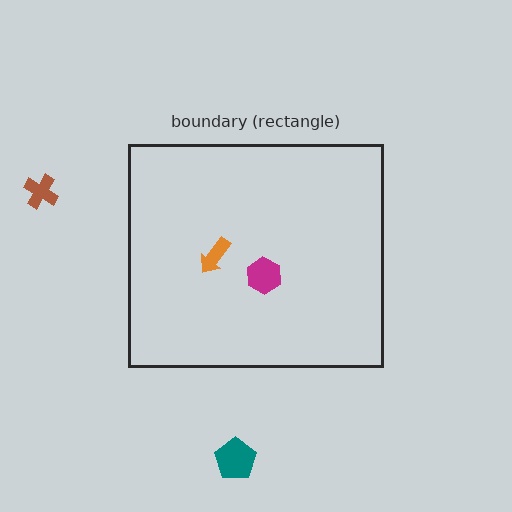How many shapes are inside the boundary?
2 inside, 2 outside.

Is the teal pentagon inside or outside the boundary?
Outside.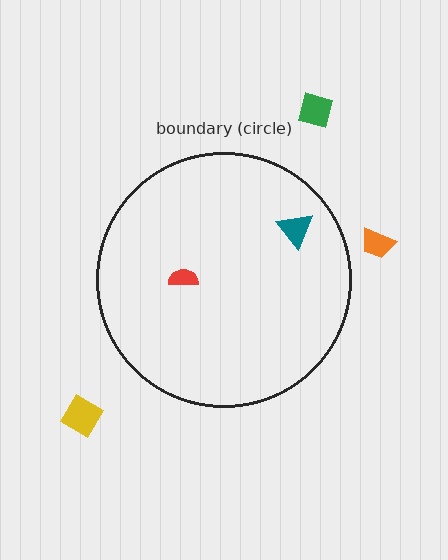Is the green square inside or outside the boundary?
Outside.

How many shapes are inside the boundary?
2 inside, 3 outside.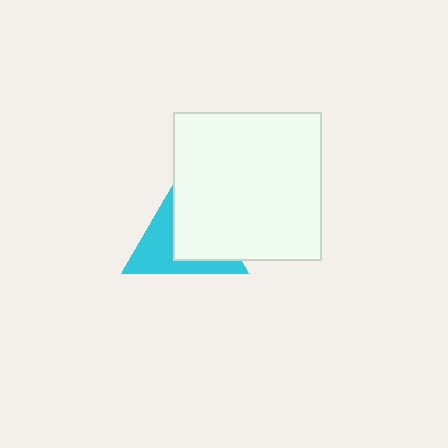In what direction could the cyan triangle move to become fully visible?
The cyan triangle could move left. That would shift it out from behind the white square entirely.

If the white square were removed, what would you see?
You would see the complete cyan triangle.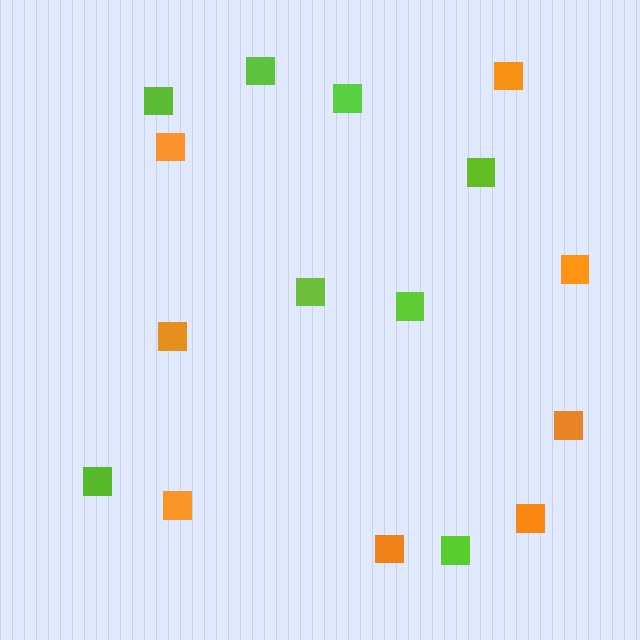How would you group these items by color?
There are 2 groups: one group of orange squares (8) and one group of lime squares (8).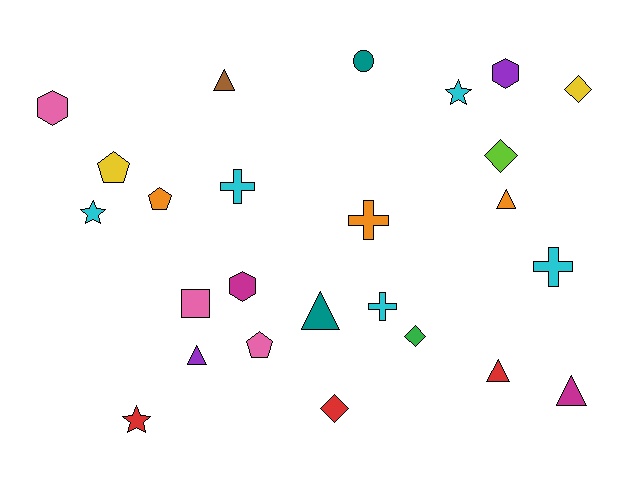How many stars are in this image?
There are 3 stars.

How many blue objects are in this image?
There are no blue objects.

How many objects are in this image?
There are 25 objects.